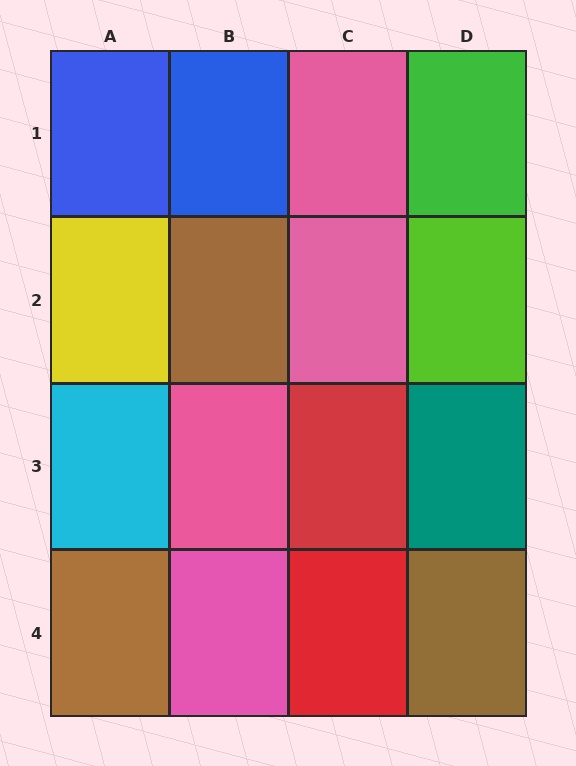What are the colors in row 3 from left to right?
Cyan, pink, red, teal.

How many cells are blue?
2 cells are blue.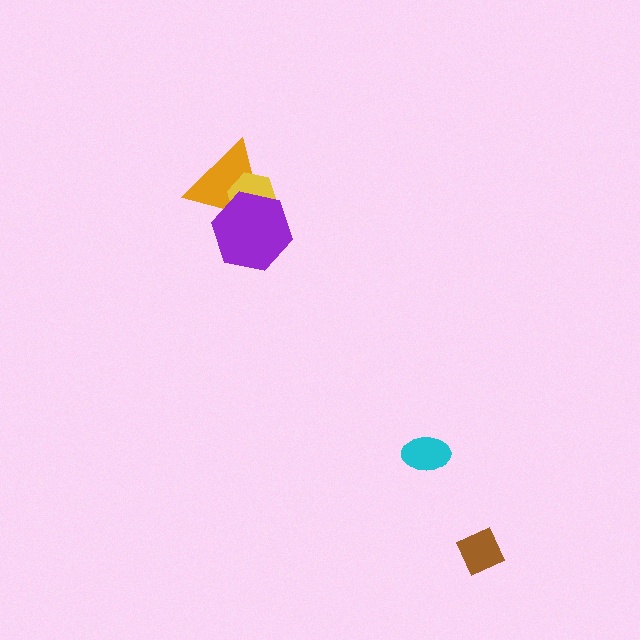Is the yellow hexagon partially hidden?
Yes, it is partially covered by another shape.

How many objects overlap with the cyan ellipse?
0 objects overlap with the cyan ellipse.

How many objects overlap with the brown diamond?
0 objects overlap with the brown diamond.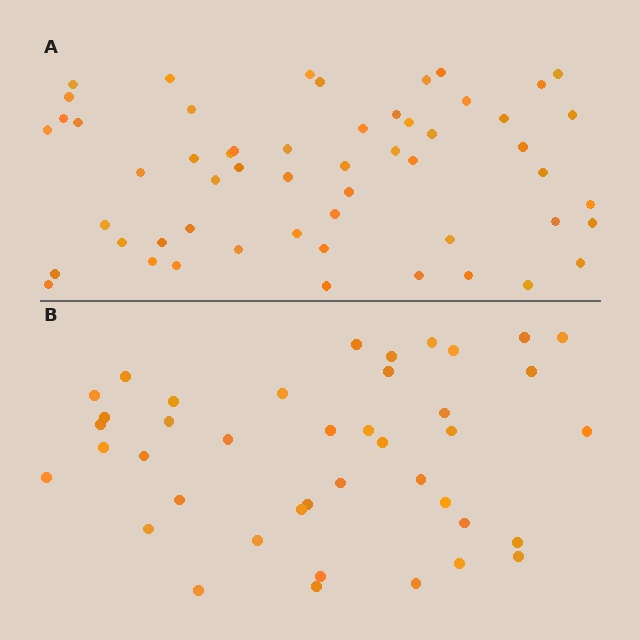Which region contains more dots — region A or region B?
Region A (the top region) has more dots.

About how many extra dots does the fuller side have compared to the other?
Region A has approximately 15 more dots than region B.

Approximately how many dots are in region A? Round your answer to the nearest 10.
About 60 dots. (The exact count is 55, which rounds to 60.)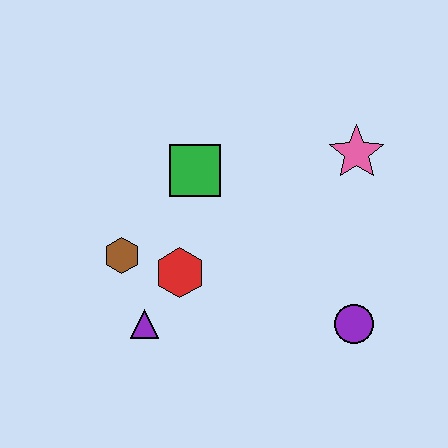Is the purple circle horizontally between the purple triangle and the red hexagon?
No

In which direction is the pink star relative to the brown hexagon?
The pink star is to the right of the brown hexagon.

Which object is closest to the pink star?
The green square is closest to the pink star.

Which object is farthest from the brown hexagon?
The pink star is farthest from the brown hexagon.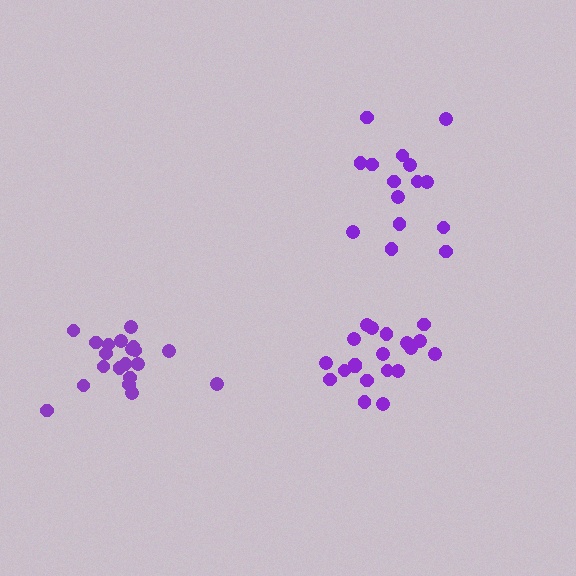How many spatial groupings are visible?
There are 3 spatial groupings.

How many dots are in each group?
Group 1: 20 dots, Group 2: 15 dots, Group 3: 20 dots (55 total).